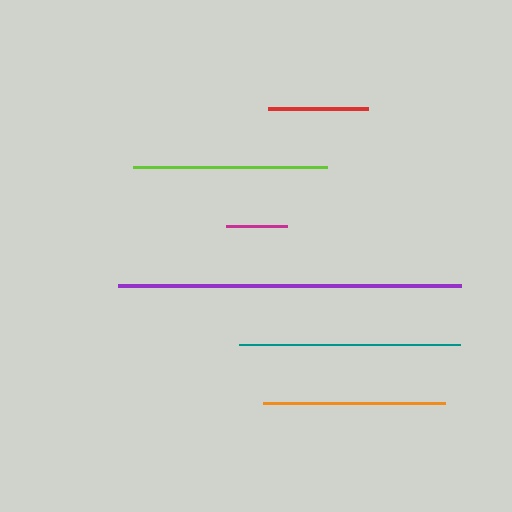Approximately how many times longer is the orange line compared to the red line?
The orange line is approximately 1.8 times the length of the red line.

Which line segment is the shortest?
The magenta line is the shortest at approximately 61 pixels.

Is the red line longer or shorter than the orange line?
The orange line is longer than the red line.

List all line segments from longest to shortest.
From longest to shortest: purple, teal, lime, orange, red, magenta.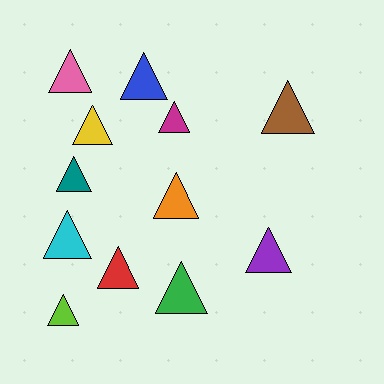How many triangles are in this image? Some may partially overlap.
There are 12 triangles.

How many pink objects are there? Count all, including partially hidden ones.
There is 1 pink object.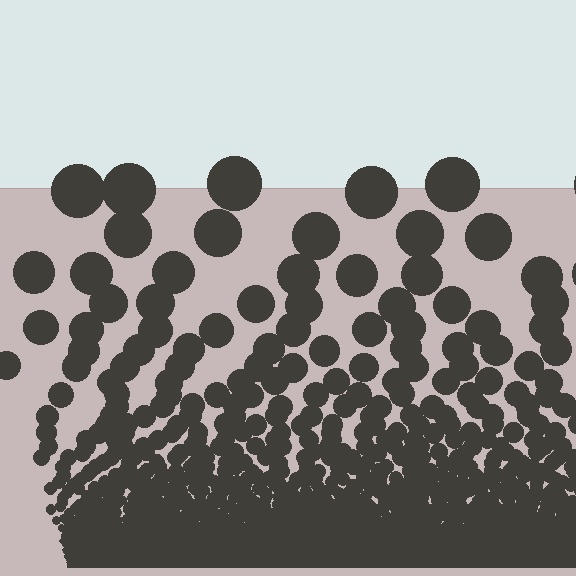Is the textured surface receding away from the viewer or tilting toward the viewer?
The surface appears to tilt toward the viewer. Texture elements get larger and sparser toward the top.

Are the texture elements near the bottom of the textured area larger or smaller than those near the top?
Smaller. The gradient is inverted — elements near the bottom are smaller and denser.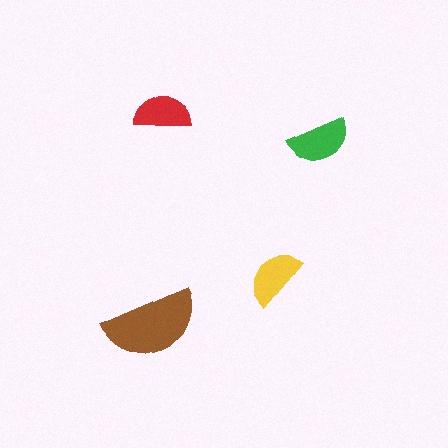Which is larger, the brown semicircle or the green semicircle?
The brown one.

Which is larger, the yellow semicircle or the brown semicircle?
The brown one.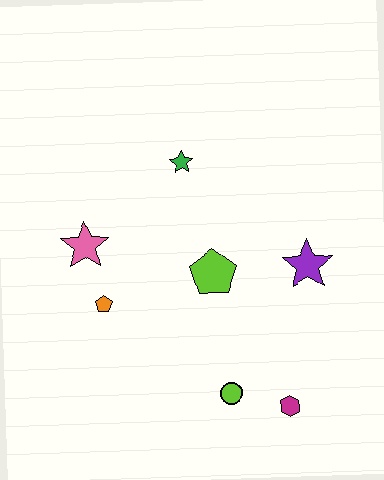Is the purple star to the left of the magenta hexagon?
No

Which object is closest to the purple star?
The lime pentagon is closest to the purple star.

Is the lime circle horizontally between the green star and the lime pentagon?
No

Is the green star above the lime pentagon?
Yes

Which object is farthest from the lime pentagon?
The magenta hexagon is farthest from the lime pentagon.